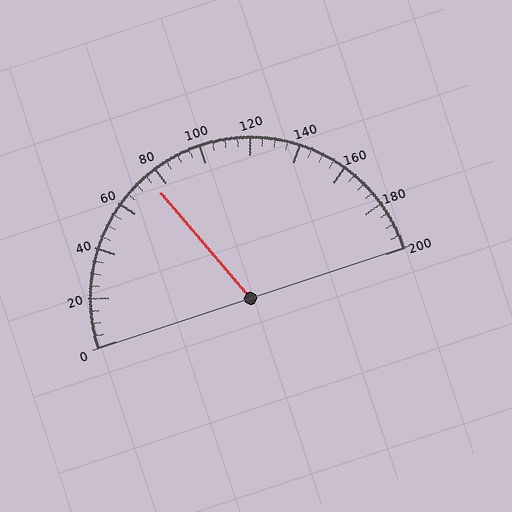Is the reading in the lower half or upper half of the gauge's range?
The reading is in the lower half of the range (0 to 200).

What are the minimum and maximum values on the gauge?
The gauge ranges from 0 to 200.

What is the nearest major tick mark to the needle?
The nearest major tick mark is 80.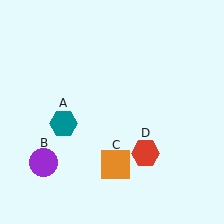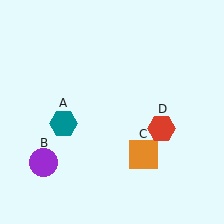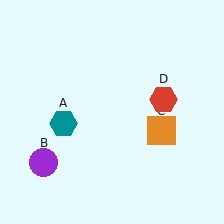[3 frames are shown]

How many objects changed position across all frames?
2 objects changed position: orange square (object C), red hexagon (object D).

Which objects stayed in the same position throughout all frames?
Teal hexagon (object A) and purple circle (object B) remained stationary.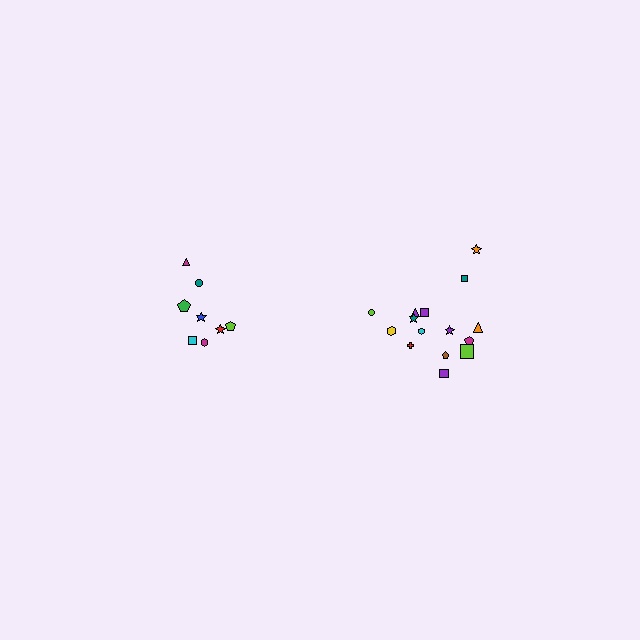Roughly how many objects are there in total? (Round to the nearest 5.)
Roughly 25 objects in total.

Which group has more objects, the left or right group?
The right group.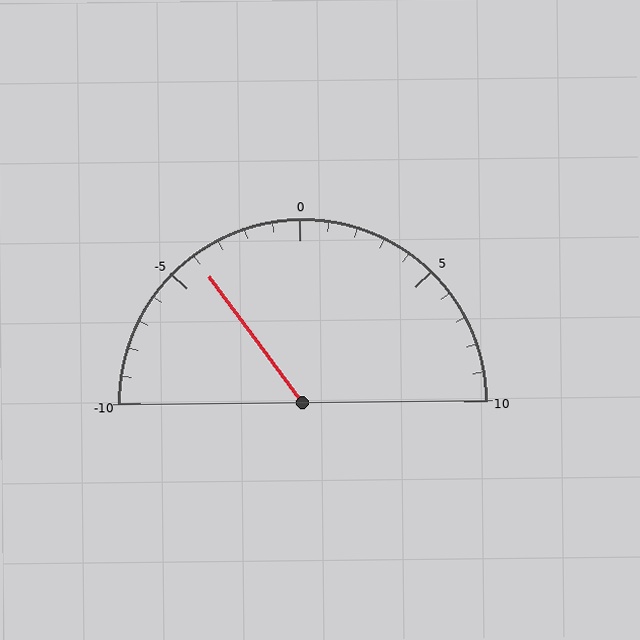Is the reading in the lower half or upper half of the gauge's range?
The reading is in the lower half of the range (-10 to 10).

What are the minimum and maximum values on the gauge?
The gauge ranges from -10 to 10.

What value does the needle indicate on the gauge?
The needle indicates approximately -4.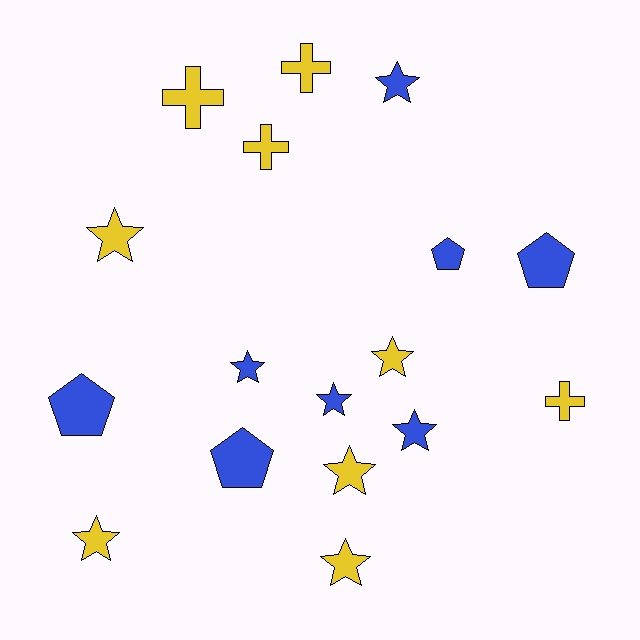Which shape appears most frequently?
Star, with 9 objects.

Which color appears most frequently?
Yellow, with 9 objects.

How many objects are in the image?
There are 17 objects.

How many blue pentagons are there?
There are 4 blue pentagons.